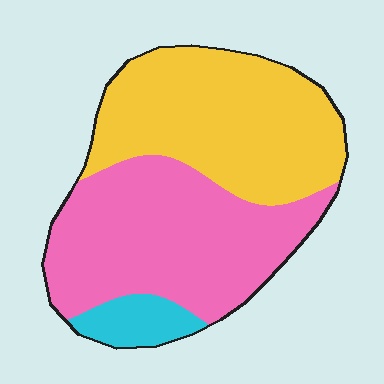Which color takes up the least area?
Cyan, at roughly 10%.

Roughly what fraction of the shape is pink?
Pink covers 47% of the shape.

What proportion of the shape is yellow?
Yellow takes up between a third and a half of the shape.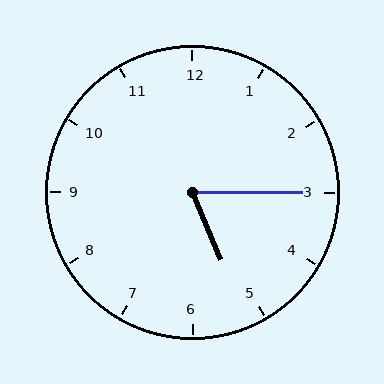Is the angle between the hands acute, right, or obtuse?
It is acute.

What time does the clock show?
5:15.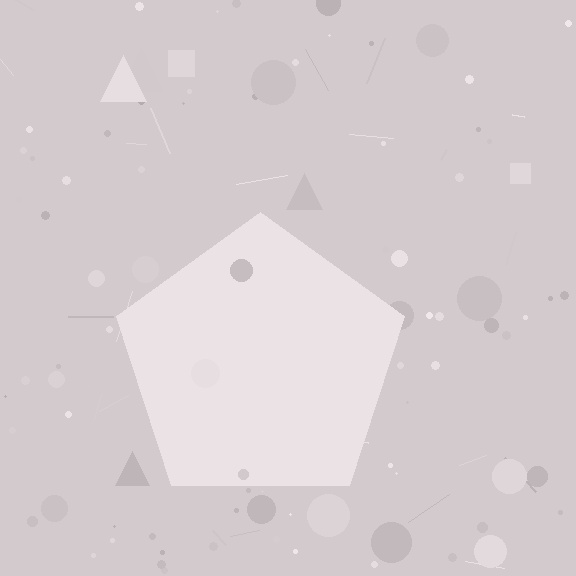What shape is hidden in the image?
A pentagon is hidden in the image.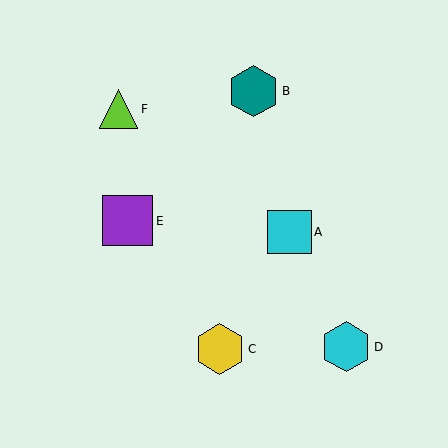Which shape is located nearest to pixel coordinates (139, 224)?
The purple square (labeled E) at (128, 221) is nearest to that location.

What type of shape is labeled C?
Shape C is a yellow hexagon.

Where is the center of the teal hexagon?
The center of the teal hexagon is at (253, 91).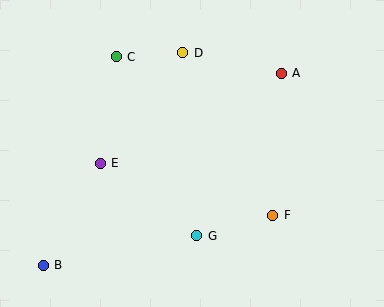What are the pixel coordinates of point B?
Point B is at (43, 265).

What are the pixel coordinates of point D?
Point D is at (183, 53).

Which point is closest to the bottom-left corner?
Point B is closest to the bottom-left corner.